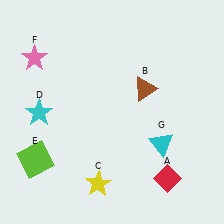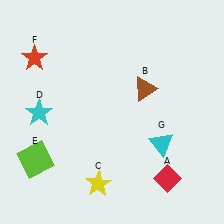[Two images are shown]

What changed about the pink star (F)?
In Image 1, F is pink. In Image 2, it changed to red.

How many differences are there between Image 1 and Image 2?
There is 1 difference between the two images.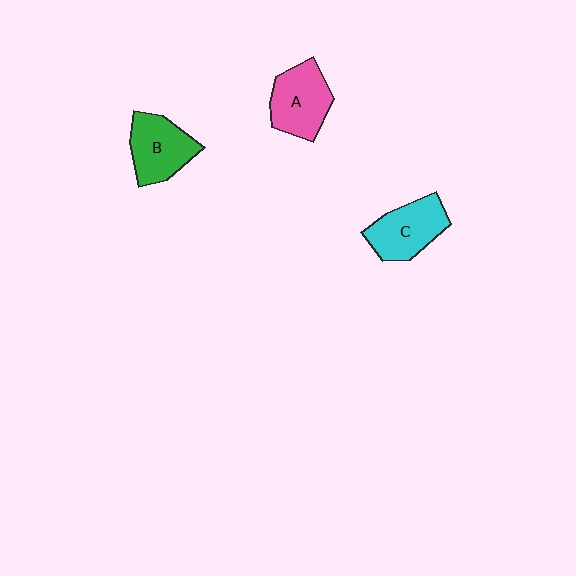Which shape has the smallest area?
Shape C (cyan).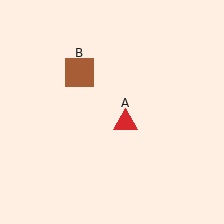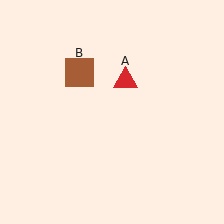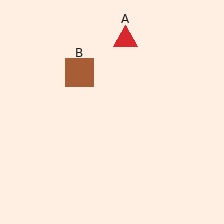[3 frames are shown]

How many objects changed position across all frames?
1 object changed position: red triangle (object A).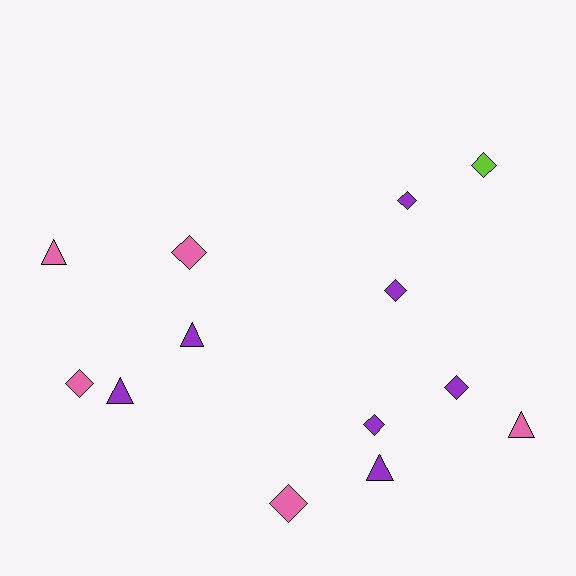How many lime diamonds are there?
There is 1 lime diamond.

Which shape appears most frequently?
Diamond, with 8 objects.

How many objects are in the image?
There are 13 objects.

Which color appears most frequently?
Purple, with 7 objects.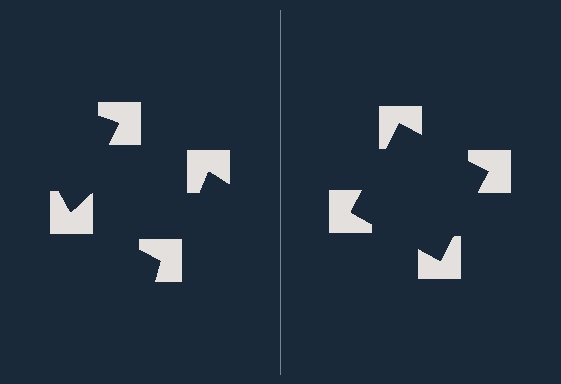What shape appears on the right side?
An illusory square.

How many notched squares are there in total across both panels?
8 — 4 on each side.